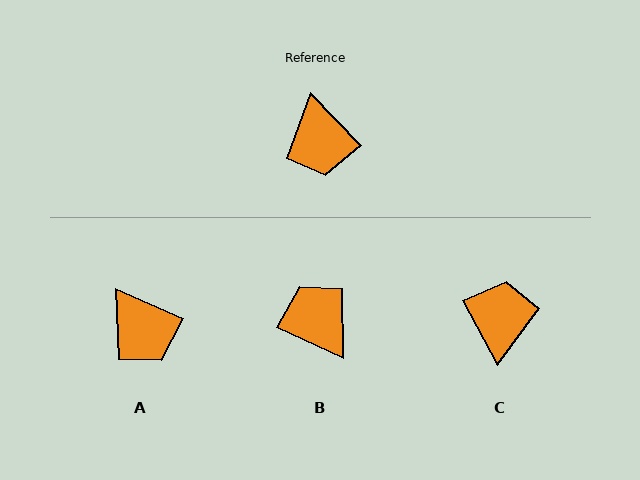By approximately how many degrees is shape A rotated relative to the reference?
Approximately 23 degrees counter-clockwise.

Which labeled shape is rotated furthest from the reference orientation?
C, about 164 degrees away.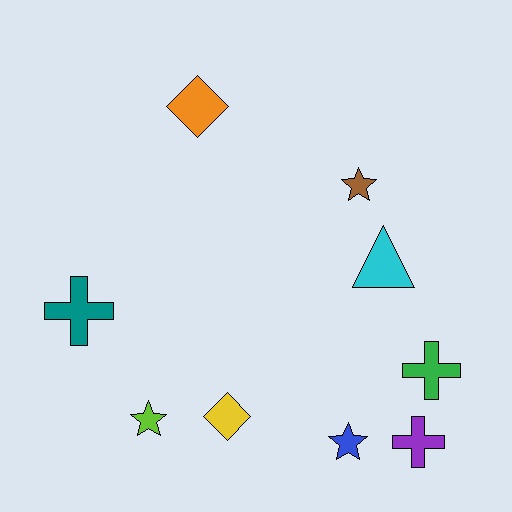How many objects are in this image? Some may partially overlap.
There are 9 objects.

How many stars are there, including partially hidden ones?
There are 3 stars.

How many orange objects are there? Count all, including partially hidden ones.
There is 1 orange object.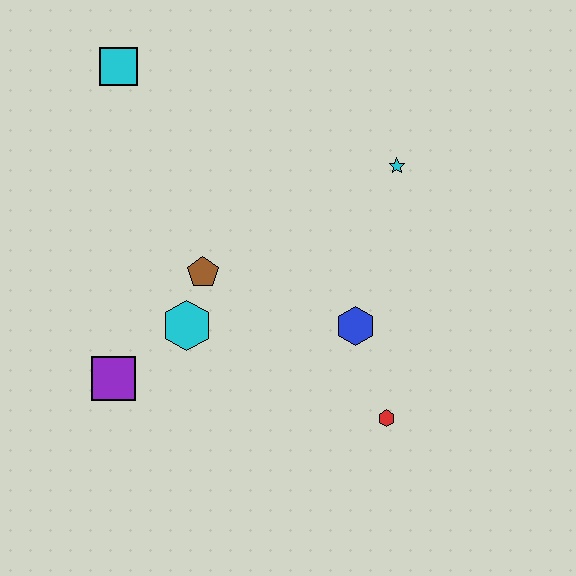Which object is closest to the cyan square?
The brown pentagon is closest to the cyan square.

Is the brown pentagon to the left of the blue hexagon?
Yes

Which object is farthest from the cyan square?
The red hexagon is farthest from the cyan square.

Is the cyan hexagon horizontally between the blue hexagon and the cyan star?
No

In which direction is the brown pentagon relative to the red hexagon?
The brown pentagon is to the left of the red hexagon.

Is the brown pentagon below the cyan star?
Yes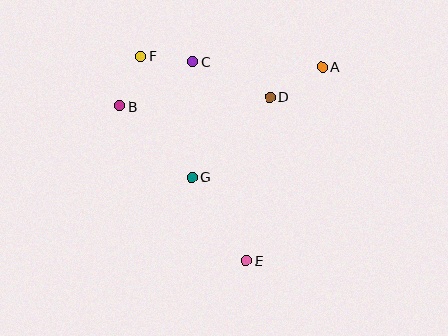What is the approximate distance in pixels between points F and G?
The distance between F and G is approximately 131 pixels.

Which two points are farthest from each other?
Points E and F are farthest from each other.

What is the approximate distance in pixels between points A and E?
The distance between A and E is approximately 208 pixels.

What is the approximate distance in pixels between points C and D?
The distance between C and D is approximately 85 pixels.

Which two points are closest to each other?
Points C and F are closest to each other.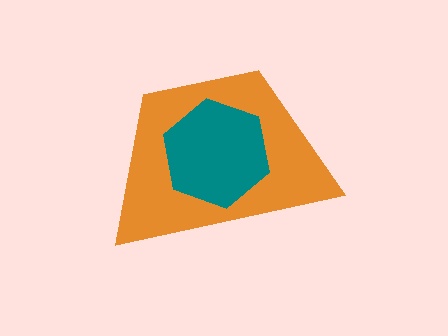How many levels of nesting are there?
2.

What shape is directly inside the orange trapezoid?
The teal hexagon.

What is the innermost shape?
The teal hexagon.